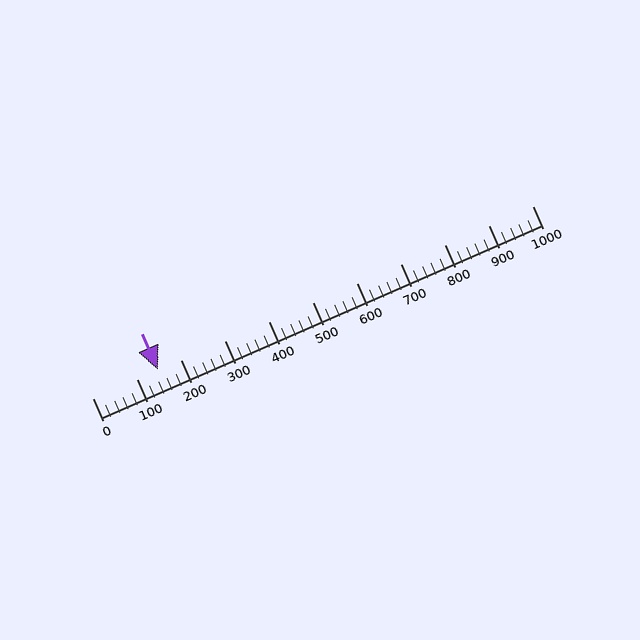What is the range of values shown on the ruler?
The ruler shows values from 0 to 1000.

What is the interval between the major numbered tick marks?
The major tick marks are spaced 100 units apart.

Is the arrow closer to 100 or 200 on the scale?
The arrow is closer to 100.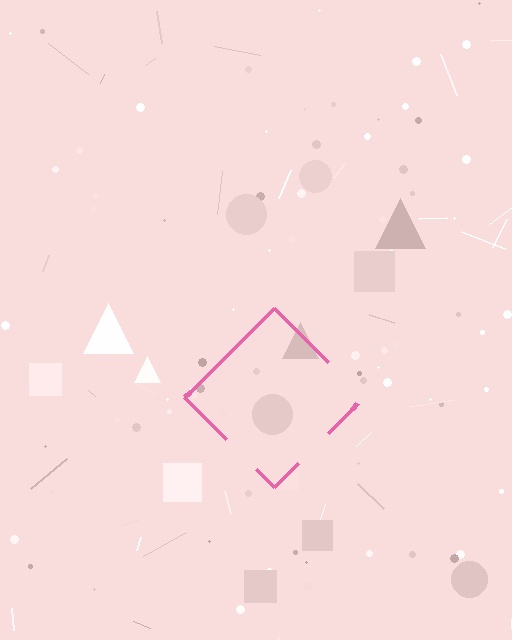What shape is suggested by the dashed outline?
The dashed outline suggests a diamond.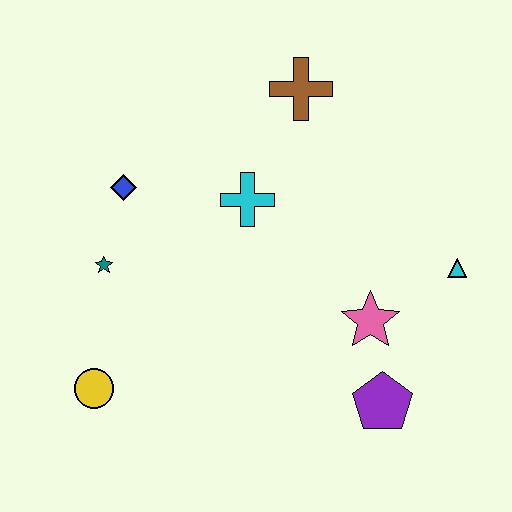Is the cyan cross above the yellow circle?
Yes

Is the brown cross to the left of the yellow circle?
No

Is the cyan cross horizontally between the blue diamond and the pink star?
Yes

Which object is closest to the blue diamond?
The teal star is closest to the blue diamond.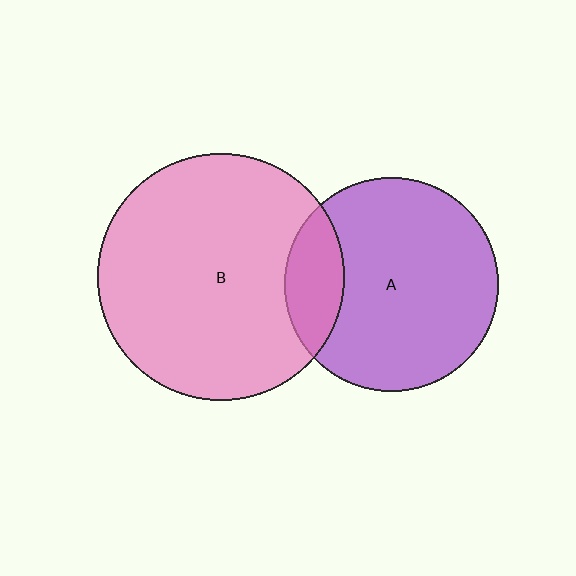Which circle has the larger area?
Circle B (pink).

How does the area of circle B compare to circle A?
Approximately 1.3 times.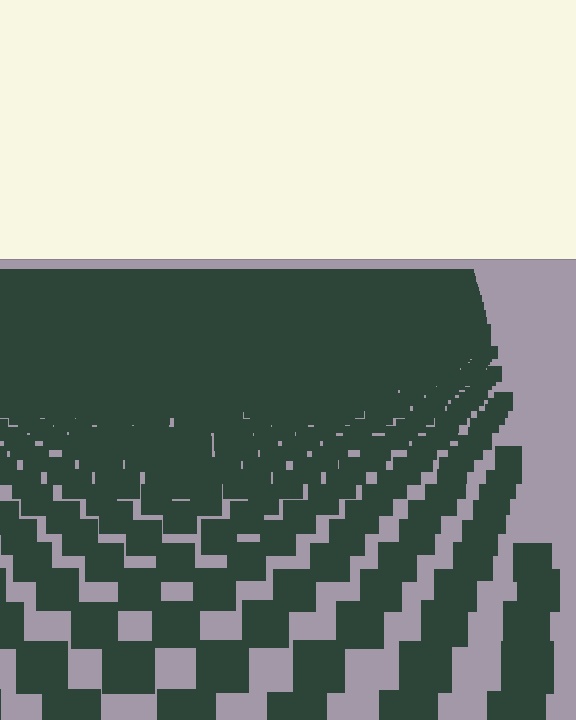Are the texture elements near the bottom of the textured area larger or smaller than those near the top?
Larger. Near the bottom, elements are closer to the viewer and appear at a bigger on-screen size.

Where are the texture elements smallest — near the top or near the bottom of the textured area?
Near the top.